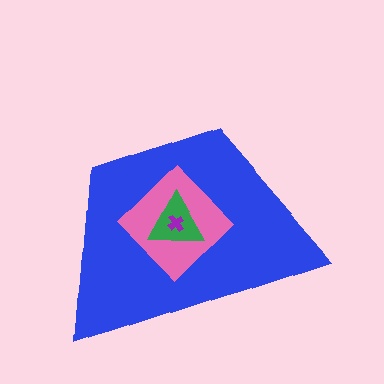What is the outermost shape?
The blue trapezoid.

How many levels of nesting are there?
4.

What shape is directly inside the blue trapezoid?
The pink diamond.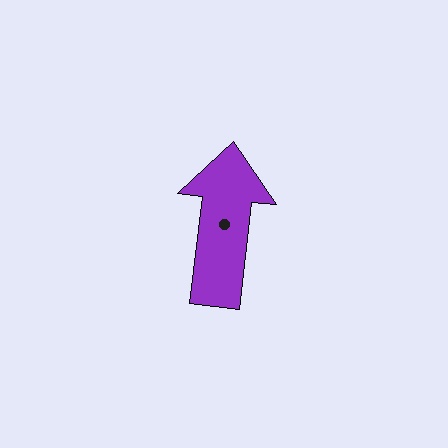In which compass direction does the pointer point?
North.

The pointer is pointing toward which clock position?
Roughly 12 o'clock.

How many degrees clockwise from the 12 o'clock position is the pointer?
Approximately 7 degrees.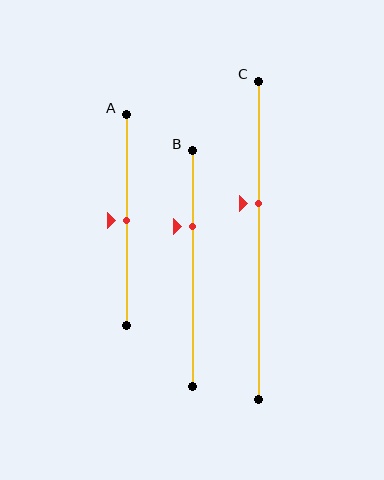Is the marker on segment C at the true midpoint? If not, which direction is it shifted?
No, the marker on segment C is shifted upward by about 12% of the segment length.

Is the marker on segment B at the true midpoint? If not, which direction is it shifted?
No, the marker on segment B is shifted upward by about 18% of the segment length.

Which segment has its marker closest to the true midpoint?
Segment A has its marker closest to the true midpoint.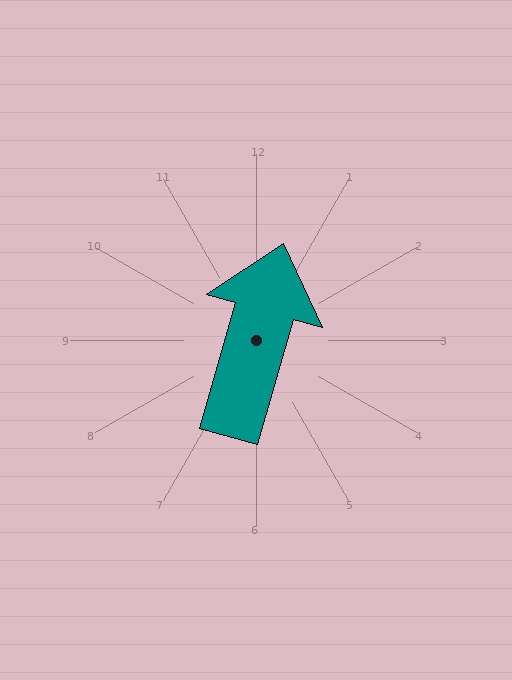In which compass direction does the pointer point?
North.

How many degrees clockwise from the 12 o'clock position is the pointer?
Approximately 16 degrees.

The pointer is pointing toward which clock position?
Roughly 1 o'clock.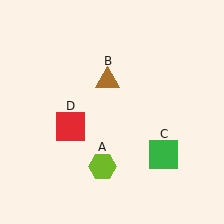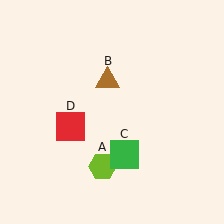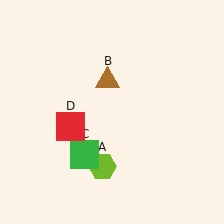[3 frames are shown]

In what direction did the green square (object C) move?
The green square (object C) moved left.